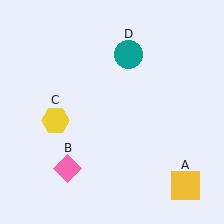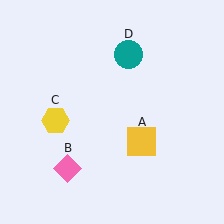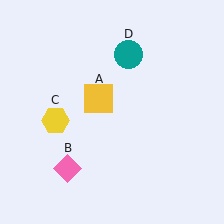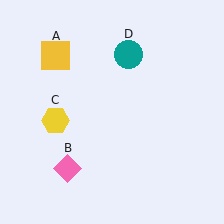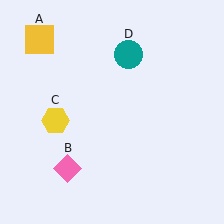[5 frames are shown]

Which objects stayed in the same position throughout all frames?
Pink diamond (object B) and yellow hexagon (object C) and teal circle (object D) remained stationary.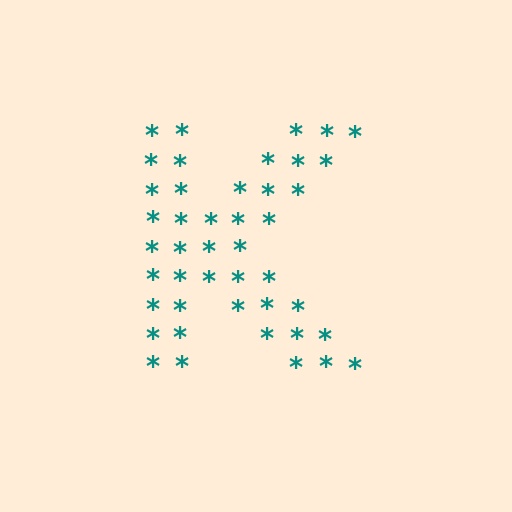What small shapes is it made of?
It is made of small asterisks.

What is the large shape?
The large shape is the letter K.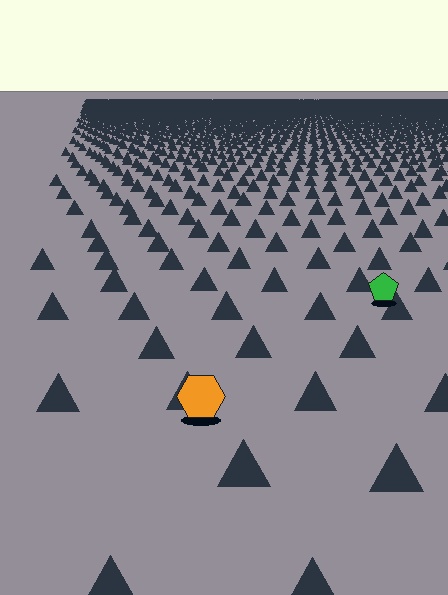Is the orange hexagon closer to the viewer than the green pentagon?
Yes. The orange hexagon is closer — you can tell from the texture gradient: the ground texture is coarser near it.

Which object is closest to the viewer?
The orange hexagon is closest. The texture marks near it are larger and more spread out.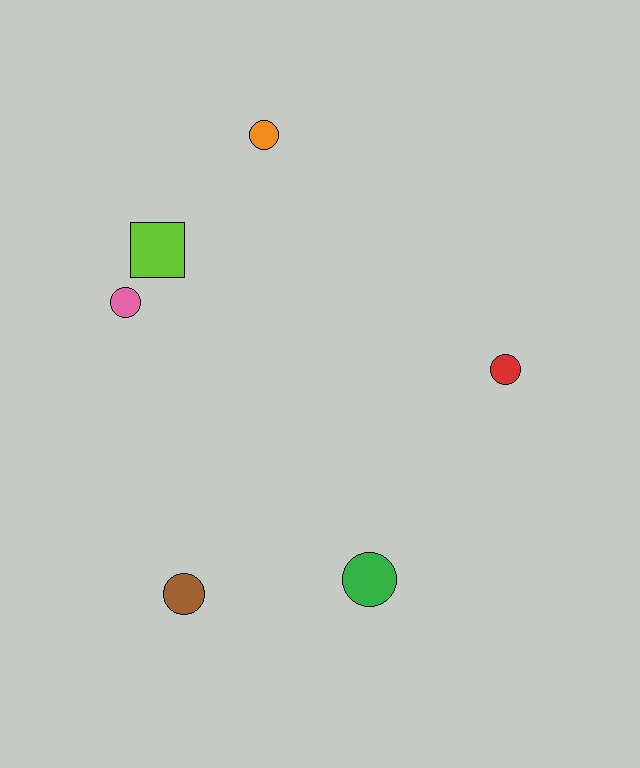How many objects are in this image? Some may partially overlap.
There are 6 objects.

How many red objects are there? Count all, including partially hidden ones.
There is 1 red object.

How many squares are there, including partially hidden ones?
There is 1 square.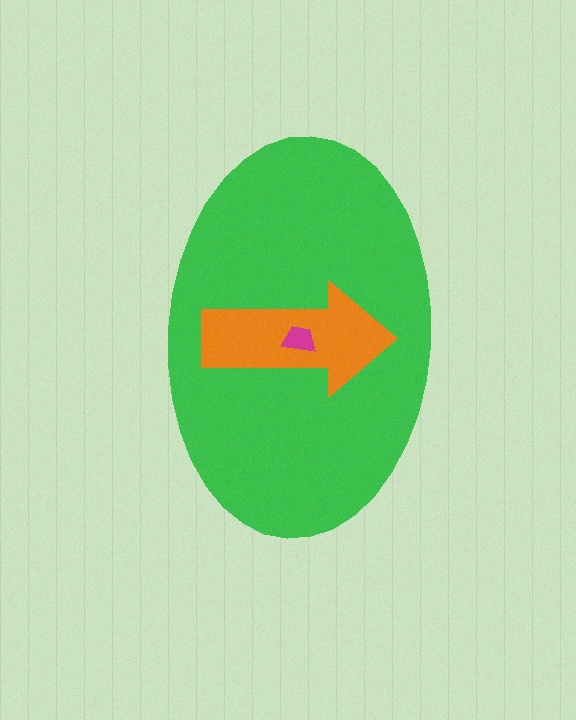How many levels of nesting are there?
3.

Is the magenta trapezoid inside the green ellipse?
Yes.